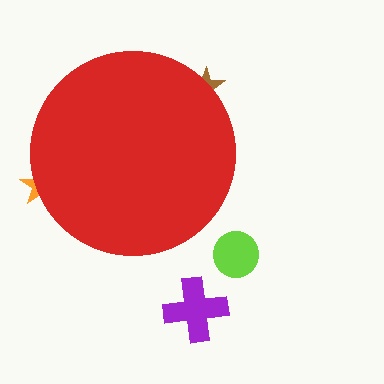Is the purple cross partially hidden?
No, the purple cross is fully visible.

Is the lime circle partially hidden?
No, the lime circle is fully visible.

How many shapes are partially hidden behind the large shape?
2 shapes are partially hidden.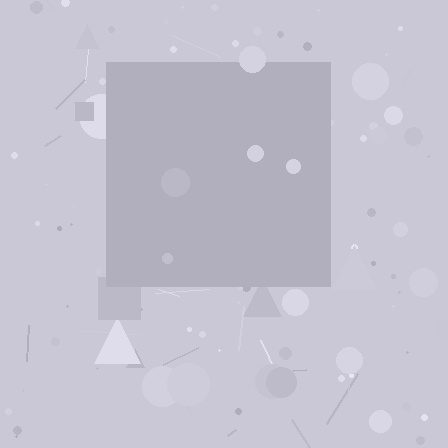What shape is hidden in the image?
A square is hidden in the image.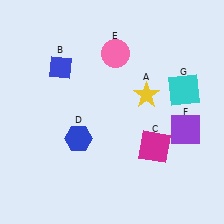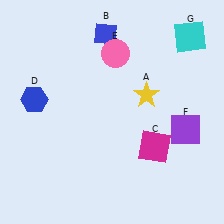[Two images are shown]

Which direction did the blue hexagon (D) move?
The blue hexagon (D) moved left.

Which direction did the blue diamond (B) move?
The blue diamond (B) moved right.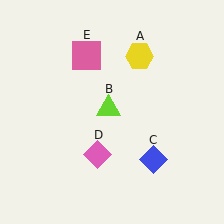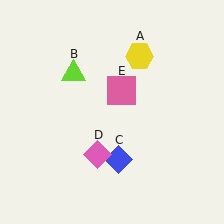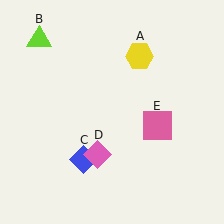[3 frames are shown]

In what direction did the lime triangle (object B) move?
The lime triangle (object B) moved up and to the left.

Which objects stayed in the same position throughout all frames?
Yellow hexagon (object A) and pink diamond (object D) remained stationary.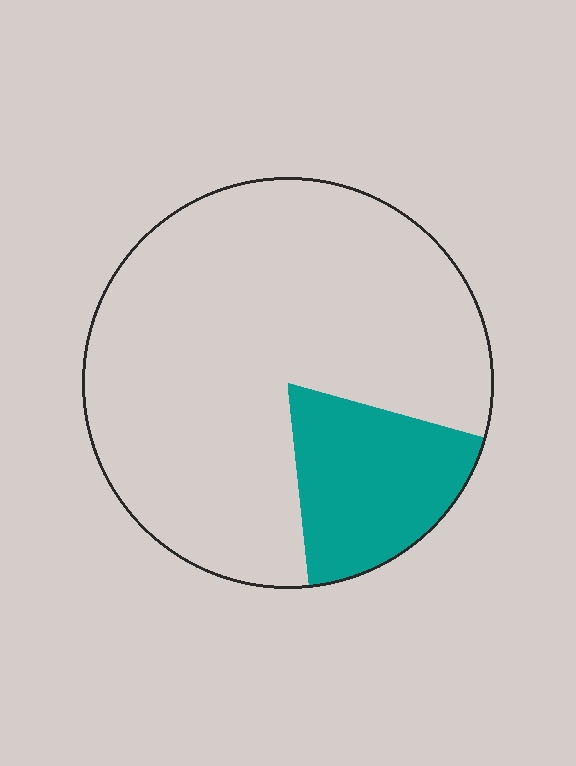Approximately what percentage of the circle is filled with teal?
Approximately 20%.